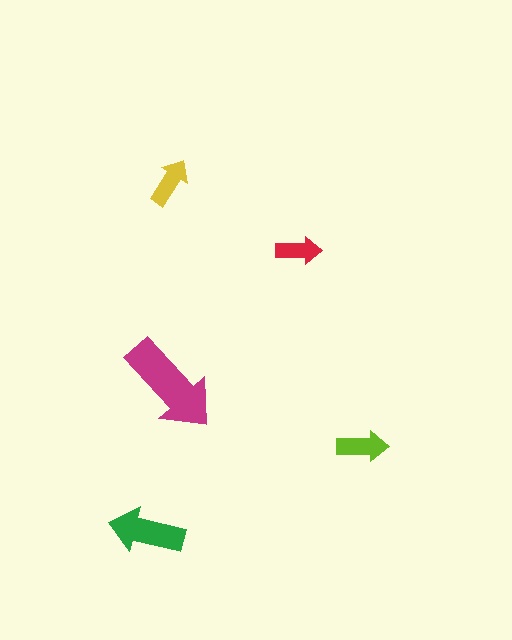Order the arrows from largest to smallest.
the magenta one, the green one, the lime one, the yellow one, the red one.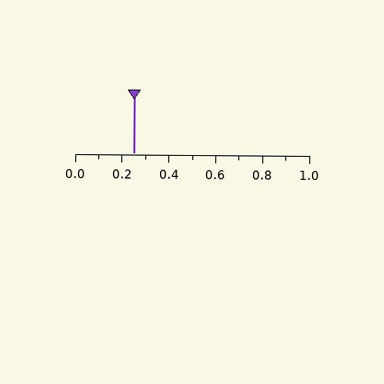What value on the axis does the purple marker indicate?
The marker indicates approximately 0.25.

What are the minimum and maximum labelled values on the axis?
The axis runs from 0.0 to 1.0.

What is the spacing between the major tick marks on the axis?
The major ticks are spaced 0.2 apart.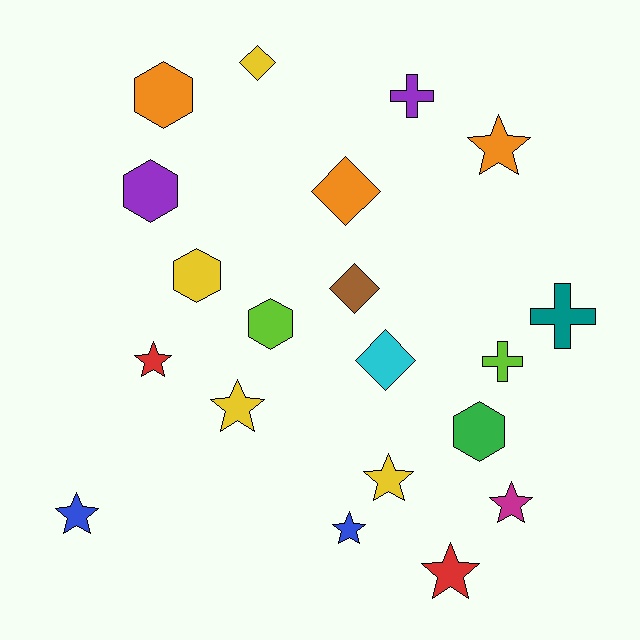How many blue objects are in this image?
There are 2 blue objects.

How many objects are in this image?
There are 20 objects.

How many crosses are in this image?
There are 3 crosses.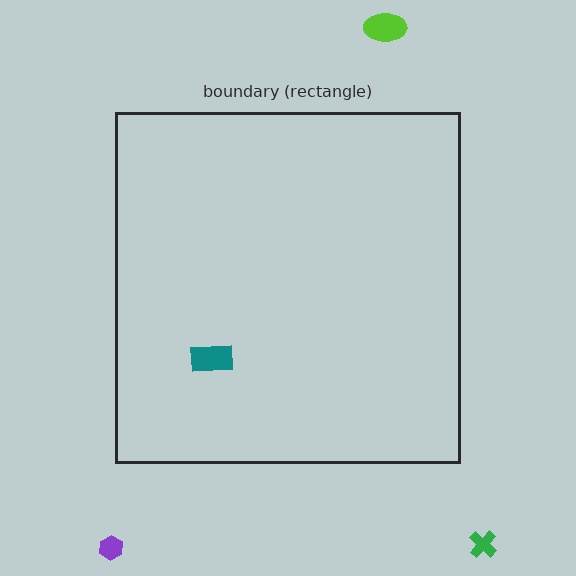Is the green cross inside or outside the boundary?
Outside.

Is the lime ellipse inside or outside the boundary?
Outside.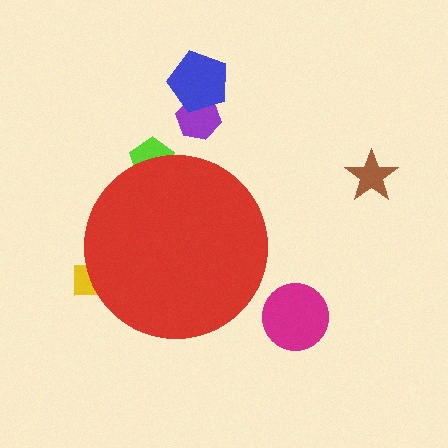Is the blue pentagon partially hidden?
No, the blue pentagon is fully visible.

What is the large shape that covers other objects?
A red circle.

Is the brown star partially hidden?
No, the brown star is fully visible.